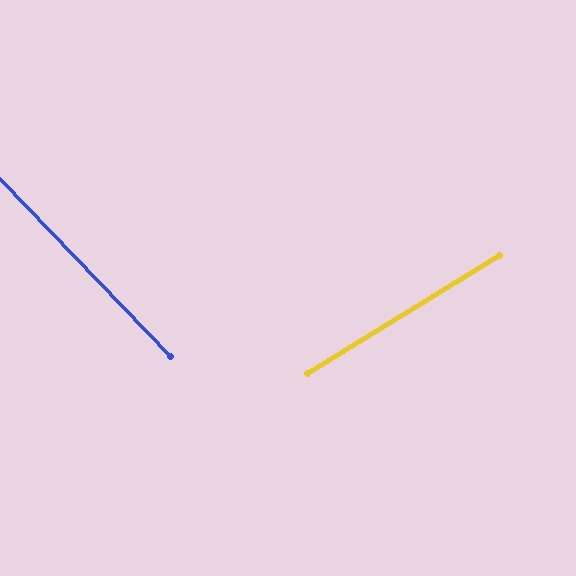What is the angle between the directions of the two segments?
Approximately 78 degrees.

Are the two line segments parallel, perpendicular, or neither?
Neither parallel nor perpendicular — they differ by about 78°.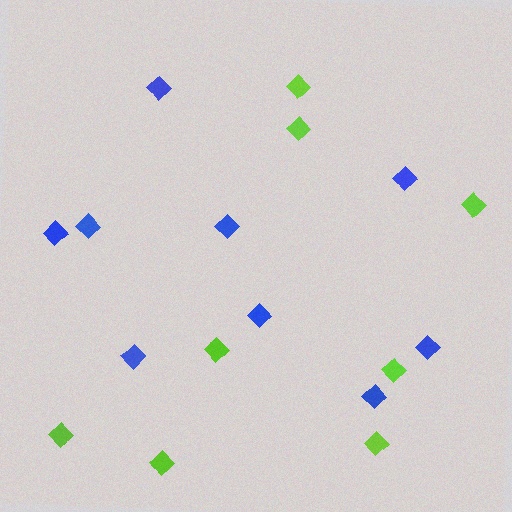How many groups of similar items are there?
There are 2 groups: one group of blue diamonds (9) and one group of lime diamonds (8).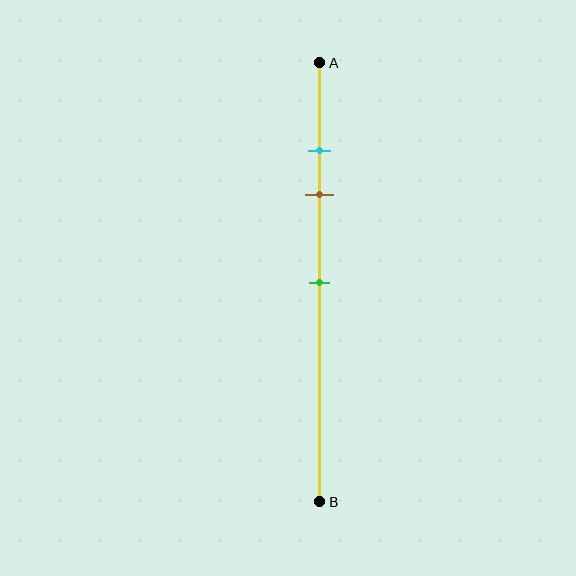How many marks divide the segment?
There are 3 marks dividing the segment.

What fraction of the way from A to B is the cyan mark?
The cyan mark is approximately 20% (0.2) of the way from A to B.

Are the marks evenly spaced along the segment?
No, the marks are not evenly spaced.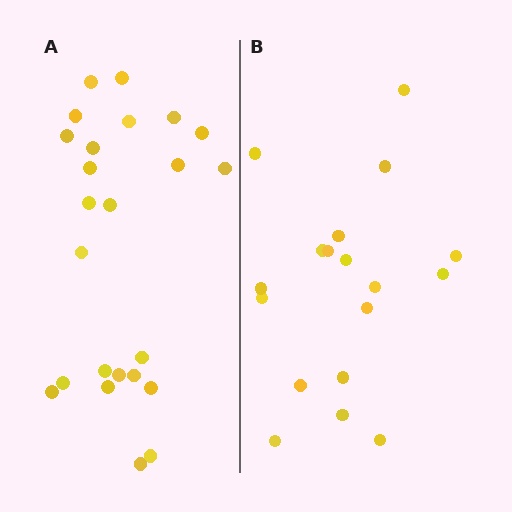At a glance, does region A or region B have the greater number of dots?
Region A (the left region) has more dots.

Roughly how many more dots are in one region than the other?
Region A has about 6 more dots than region B.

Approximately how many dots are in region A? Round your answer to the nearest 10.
About 20 dots. (The exact count is 24, which rounds to 20.)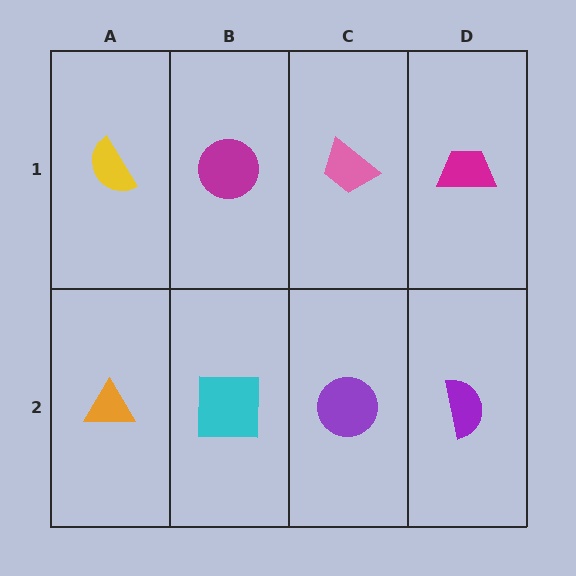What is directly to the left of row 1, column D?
A pink trapezoid.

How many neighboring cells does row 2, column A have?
2.